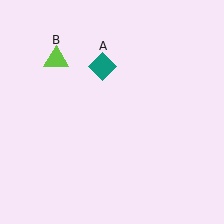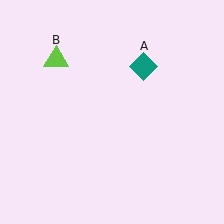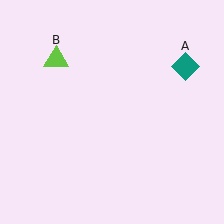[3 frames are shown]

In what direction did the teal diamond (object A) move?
The teal diamond (object A) moved right.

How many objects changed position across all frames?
1 object changed position: teal diamond (object A).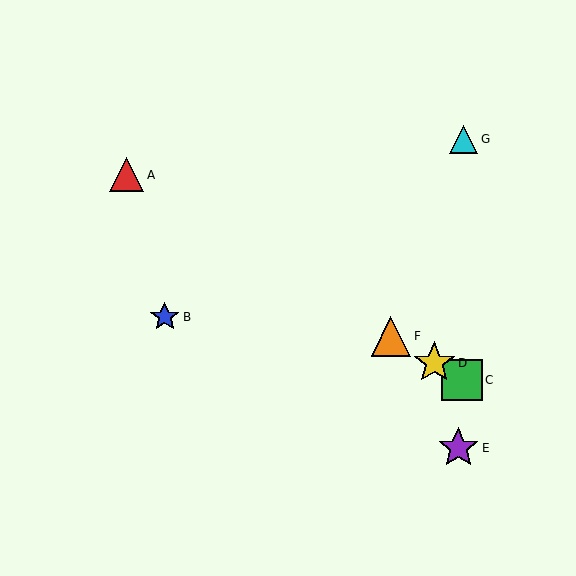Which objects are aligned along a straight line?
Objects A, C, D, F are aligned along a straight line.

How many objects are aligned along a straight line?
4 objects (A, C, D, F) are aligned along a straight line.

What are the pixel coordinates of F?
Object F is at (391, 336).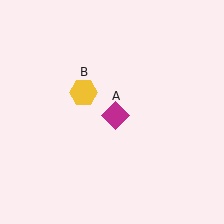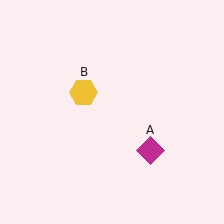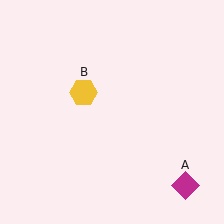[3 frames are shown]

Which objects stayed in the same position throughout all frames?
Yellow hexagon (object B) remained stationary.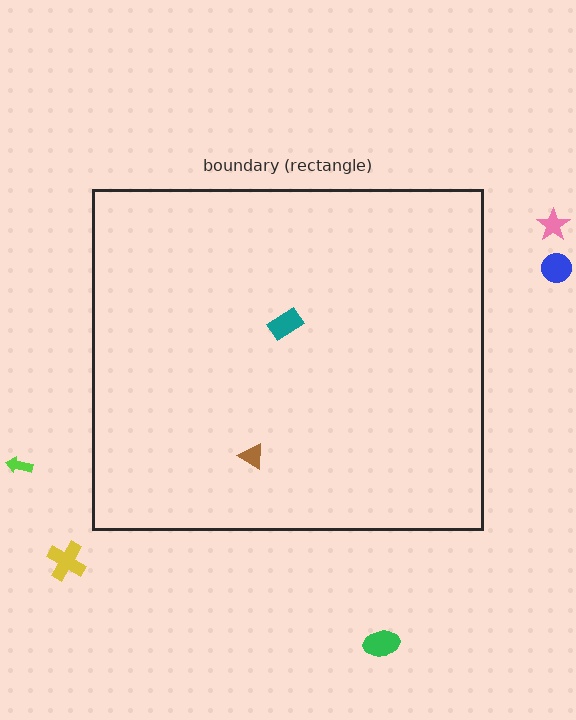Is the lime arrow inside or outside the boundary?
Outside.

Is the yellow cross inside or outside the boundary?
Outside.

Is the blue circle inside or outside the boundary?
Outside.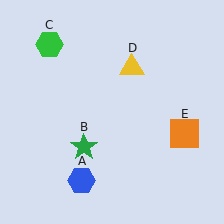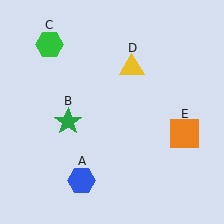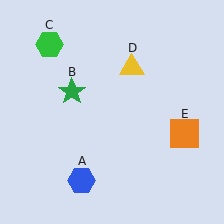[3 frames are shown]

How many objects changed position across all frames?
1 object changed position: green star (object B).